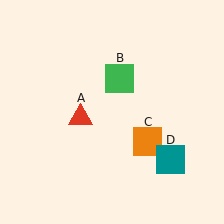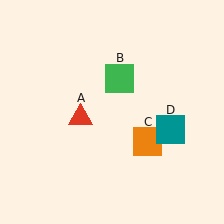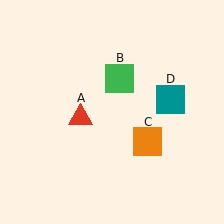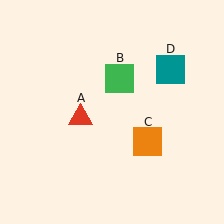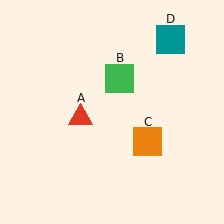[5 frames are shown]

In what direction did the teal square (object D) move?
The teal square (object D) moved up.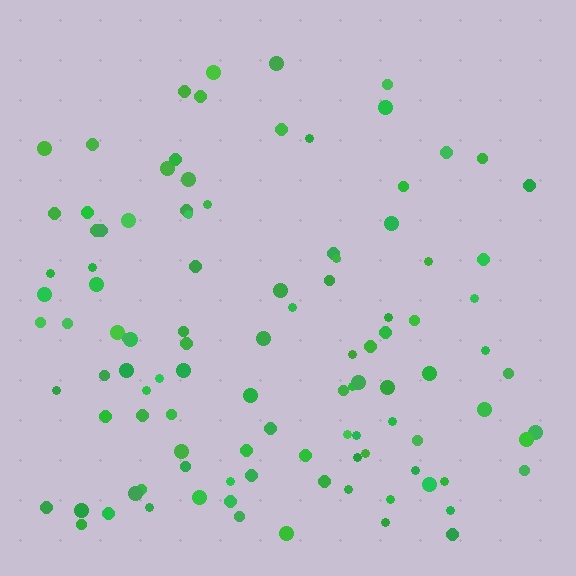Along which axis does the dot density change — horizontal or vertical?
Vertical.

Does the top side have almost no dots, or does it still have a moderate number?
Still a moderate number, just noticeably fewer than the bottom.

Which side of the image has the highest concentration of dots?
The bottom.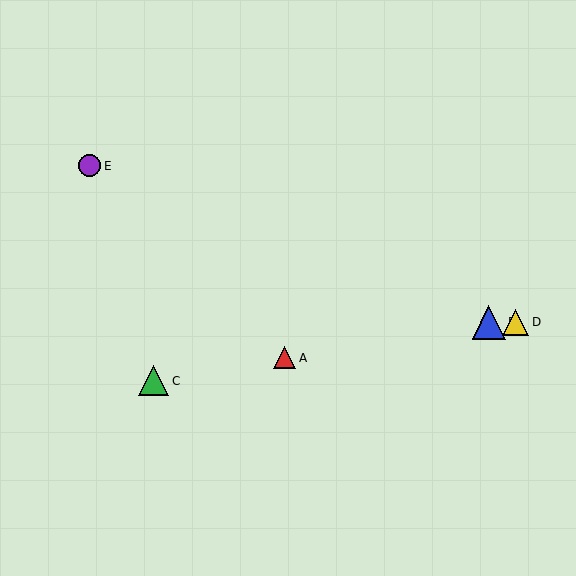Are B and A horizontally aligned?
No, B is at y≈322 and A is at y≈358.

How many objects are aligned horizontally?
2 objects (B, D) are aligned horizontally.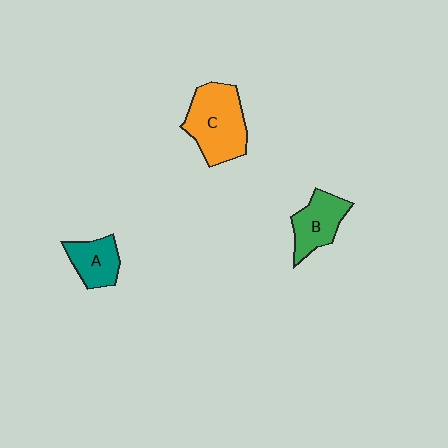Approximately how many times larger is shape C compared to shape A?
Approximately 1.9 times.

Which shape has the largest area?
Shape C (orange).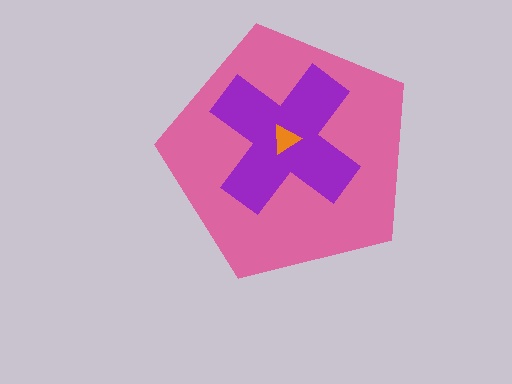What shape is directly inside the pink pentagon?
The purple cross.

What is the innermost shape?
The orange triangle.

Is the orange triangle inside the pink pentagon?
Yes.